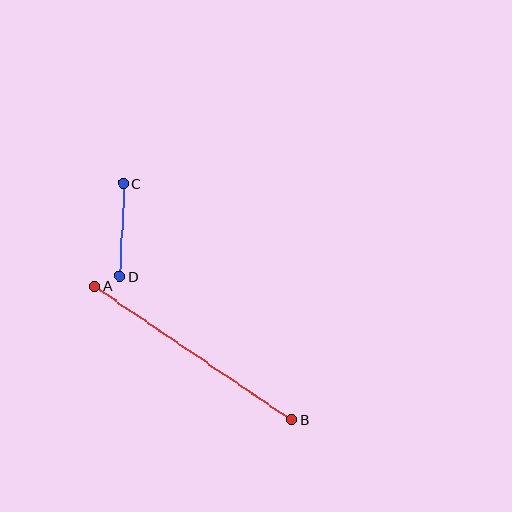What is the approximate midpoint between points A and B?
The midpoint is at approximately (193, 353) pixels.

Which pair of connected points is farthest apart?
Points A and B are farthest apart.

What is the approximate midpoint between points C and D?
The midpoint is at approximately (122, 230) pixels.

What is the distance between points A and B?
The distance is approximately 237 pixels.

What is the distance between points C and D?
The distance is approximately 93 pixels.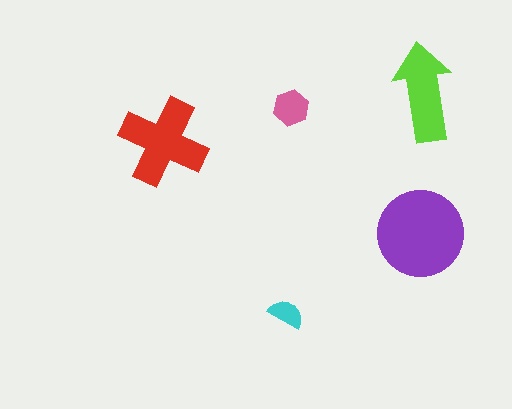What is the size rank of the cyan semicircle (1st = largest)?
5th.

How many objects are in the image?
There are 5 objects in the image.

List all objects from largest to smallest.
The purple circle, the red cross, the lime arrow, the pink hexagon, the cyan semicircle.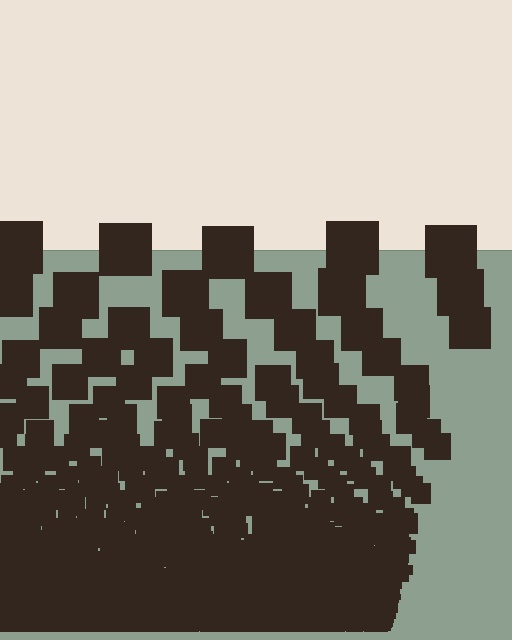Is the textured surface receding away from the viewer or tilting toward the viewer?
The surface appears to tilt toward the viewer. Texture elements get larger and sparser toward the top.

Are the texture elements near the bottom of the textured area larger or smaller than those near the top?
Smaller. The gradient is inverted — elements near the bottom are smaller and denser.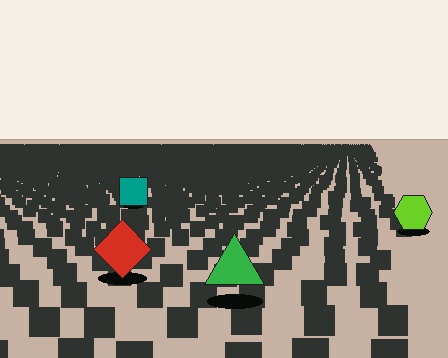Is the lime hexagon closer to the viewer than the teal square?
Yes. The lime hexagon is closer — you can tell from the texture gradient: the ground texture is coarser near it.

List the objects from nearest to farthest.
From nearest to farthest: the green triangle, the red diamond, the lime hexagon, the teal square.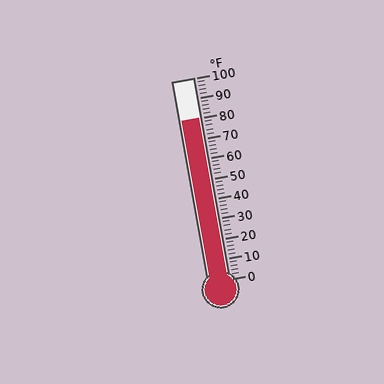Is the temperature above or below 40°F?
The temperature is above 40°F.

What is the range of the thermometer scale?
The thermometer scale ranges from 0°F to 100°F.